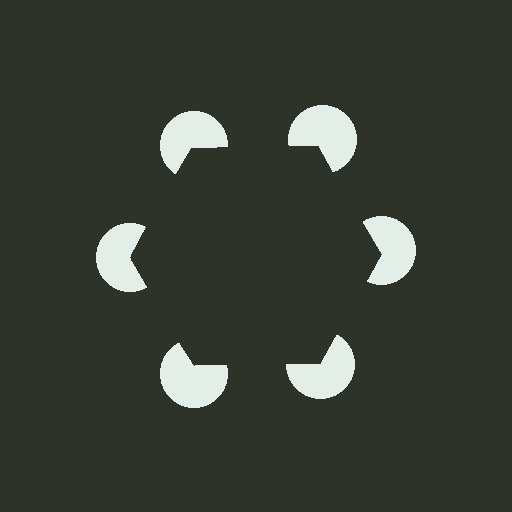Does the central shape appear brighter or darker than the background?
It typically appears slightly darker than the background, even though no actual brightness change is drawn.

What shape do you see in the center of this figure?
An illusory hexagon — its edges are inferred from the aligned wedge cuts in the pac-man discs, not physically drawn.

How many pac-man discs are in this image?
There are 6 — one at each vertex of the illusory hexagon.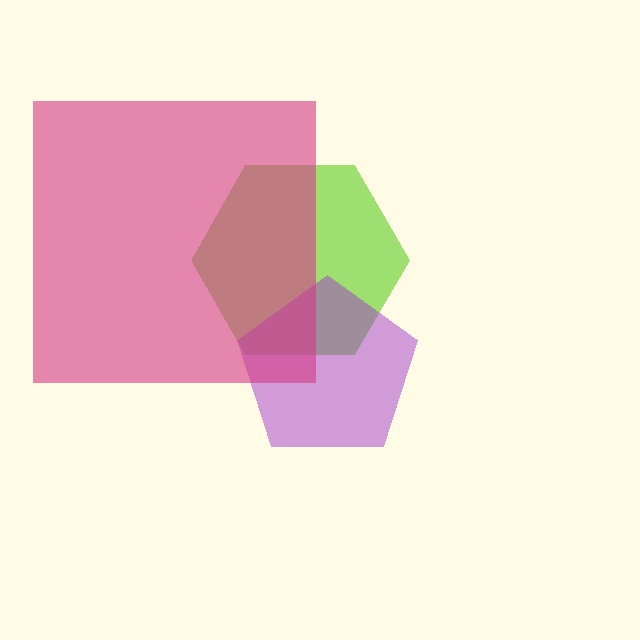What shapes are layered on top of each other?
The layered shapes are: a lime hexagon, a purple pentagon, a magenta square.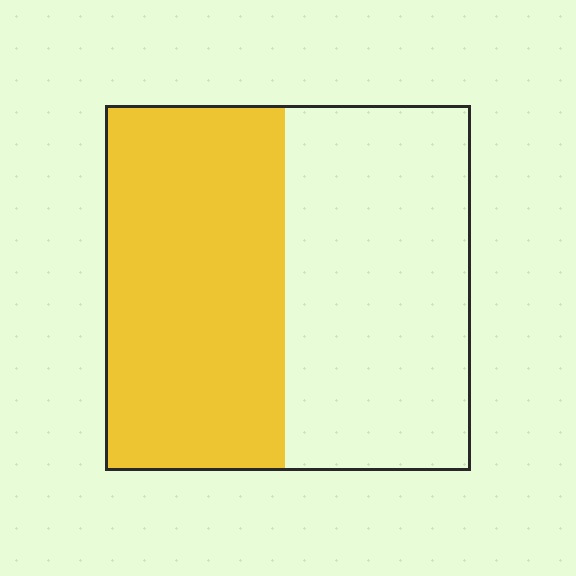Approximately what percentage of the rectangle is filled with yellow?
Approximately 50%.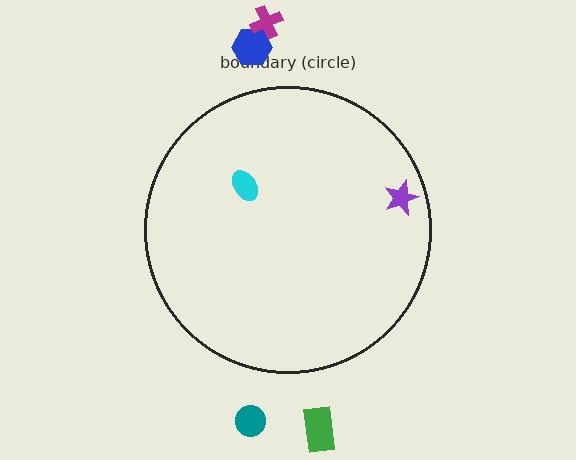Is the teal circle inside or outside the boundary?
Outside.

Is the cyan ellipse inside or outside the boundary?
Inside.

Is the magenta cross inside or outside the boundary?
Outside.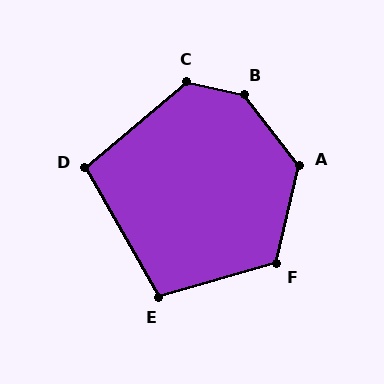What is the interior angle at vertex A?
Approximately 129 degrees (obtuse).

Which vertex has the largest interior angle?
B, at approximately 141 degrees.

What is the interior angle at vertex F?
Approximately 119 degrees (obtuse).